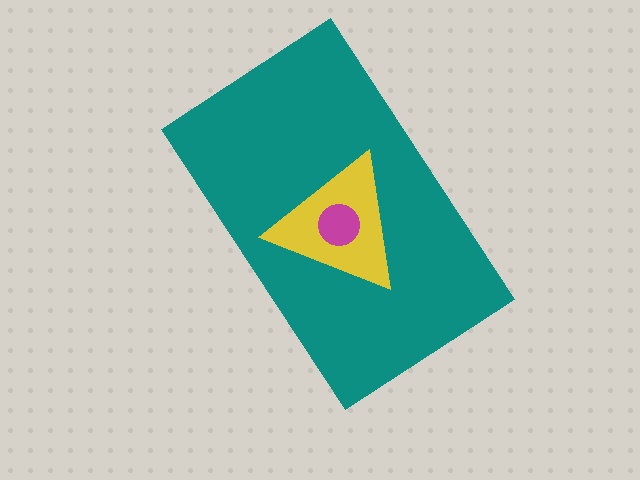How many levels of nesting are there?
3.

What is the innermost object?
The magenta circle.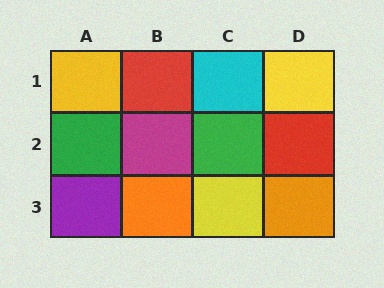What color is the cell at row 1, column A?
Yellow.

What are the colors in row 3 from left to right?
Purple, orange, yellow, orange.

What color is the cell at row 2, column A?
Green.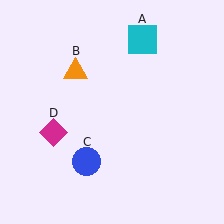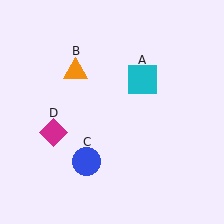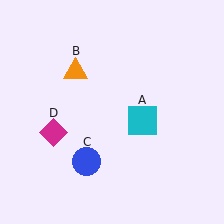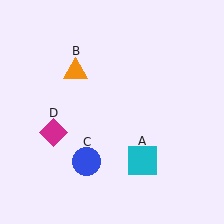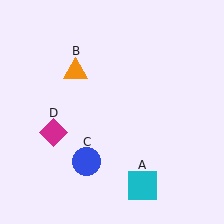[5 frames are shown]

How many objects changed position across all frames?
1 object changed position: cyan square (object A).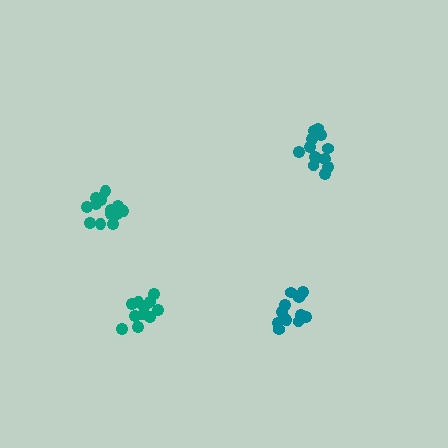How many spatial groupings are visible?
There are 4 spatial groupings.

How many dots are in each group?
Group 1: 12 dots, Group 2: 11 dots, Group 3: 15 dots, Group 4: 13 dots (51 total).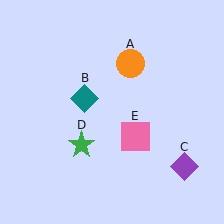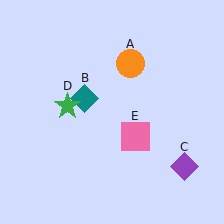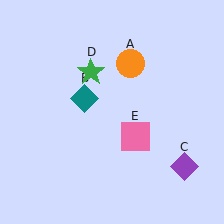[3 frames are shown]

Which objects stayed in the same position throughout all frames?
Orange circle (object A) and teal diamond (object B) and purple diamond (object C) and pink square (object E) remained stationary.